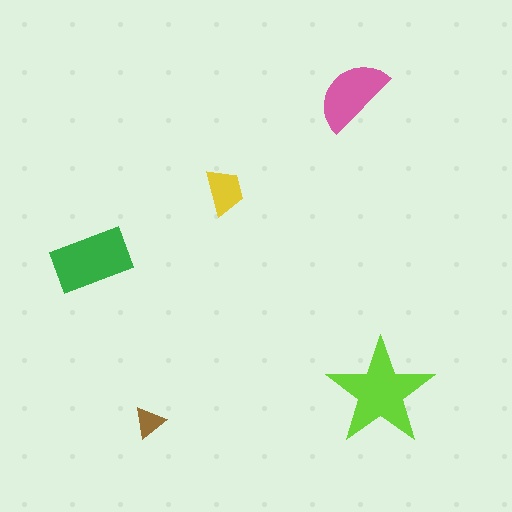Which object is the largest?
The lime star.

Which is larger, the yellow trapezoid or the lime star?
The lime star.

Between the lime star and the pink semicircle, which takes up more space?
The lime star.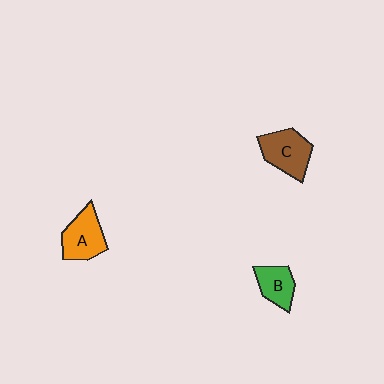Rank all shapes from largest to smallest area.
From largest to smallest: C (brown), A (orange), B (green).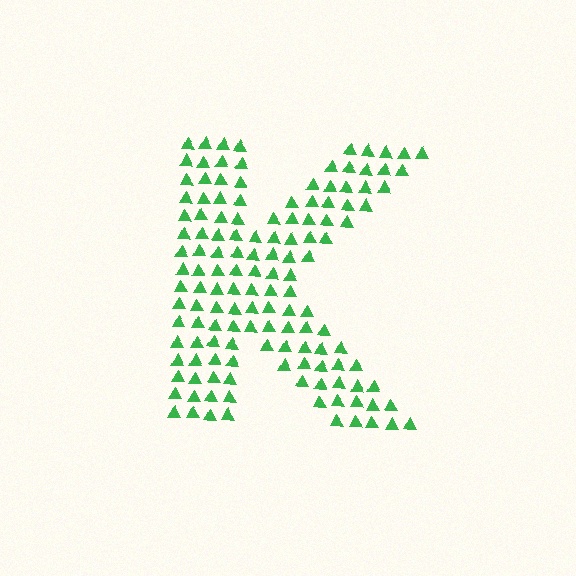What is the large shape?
The large shape is the letter K.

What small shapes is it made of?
It is made of small triangles.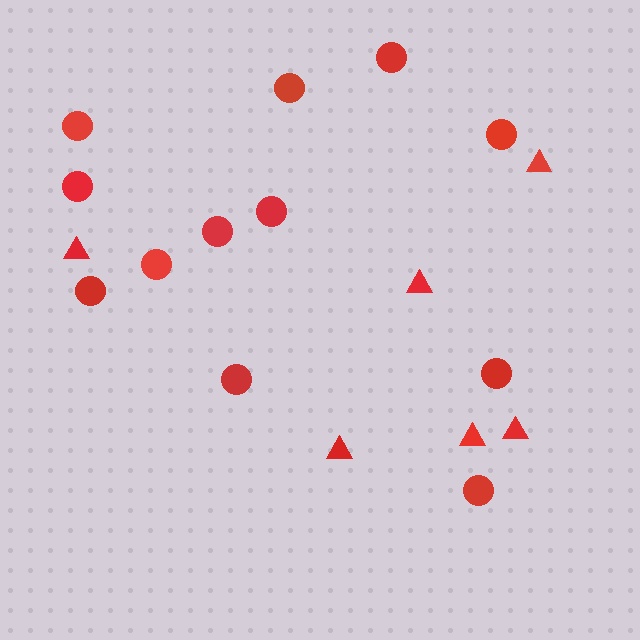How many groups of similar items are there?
There are 2 groups: one group of triangles (6) and one group of circles (12).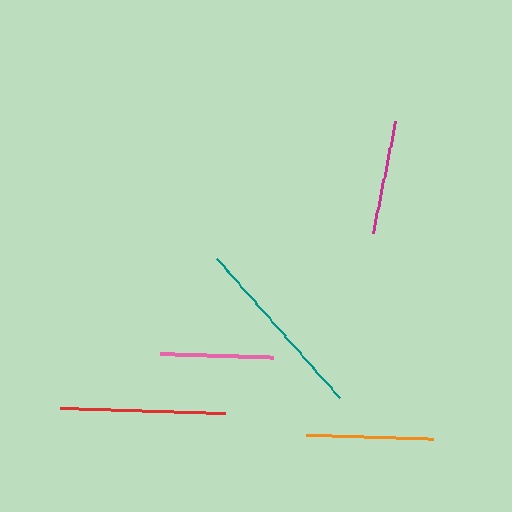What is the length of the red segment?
The red segment is approximately 165 pixels long.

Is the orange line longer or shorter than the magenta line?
The orange line is longer than the magenta line.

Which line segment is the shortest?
The pink line is the shortest at approximately 113 pixels.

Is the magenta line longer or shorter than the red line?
The red line is longer than the magenta line.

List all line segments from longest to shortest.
From longest to shortest: teal, red, orange, magenta, pink.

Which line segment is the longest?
The teal line is the longest at approximately 185 pixels.